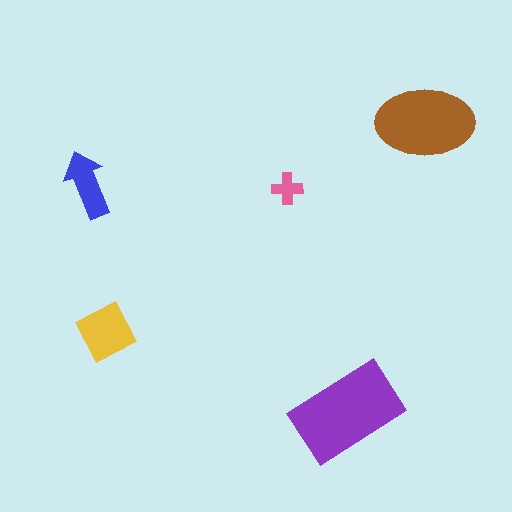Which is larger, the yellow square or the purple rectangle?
The purple rectangle.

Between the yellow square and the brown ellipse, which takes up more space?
The brown ellipse.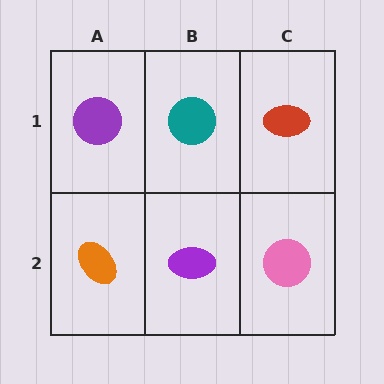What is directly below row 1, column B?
A purple ellipse.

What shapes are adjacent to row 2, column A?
A purple circle (row 1, column A), a purple ellipse (row 2, column B).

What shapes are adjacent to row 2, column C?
A red ellipse (row 1, column C), a purple ellipse (row 2, column B).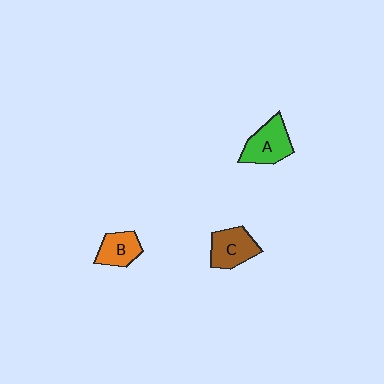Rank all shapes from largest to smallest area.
From largest to smallest: A (green), C (brown), B (orange).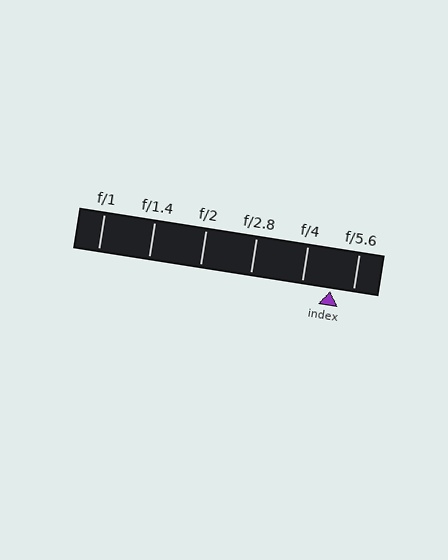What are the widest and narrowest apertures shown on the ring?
The widest aperture shown is f/1 and the narrowest is f/5.6.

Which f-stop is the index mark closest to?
The index mark is closest to f/5.6.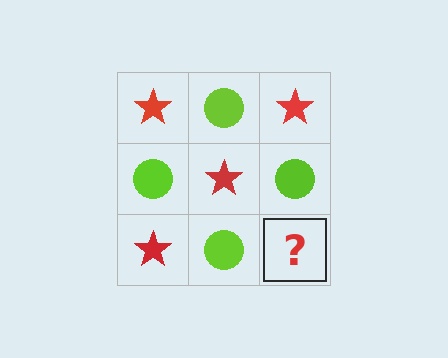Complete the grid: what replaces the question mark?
The question mark should be replaced with a red star.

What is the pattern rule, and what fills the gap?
The rule is that it alternates red star and lime circle in a checkerboard pattern. The gap should be filled with a red star.